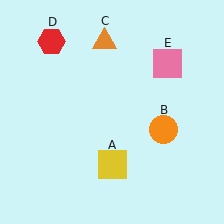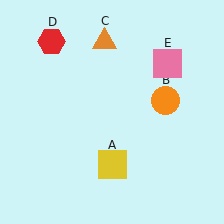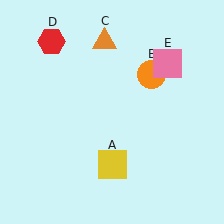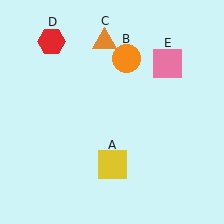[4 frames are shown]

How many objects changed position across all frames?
1 object changed position: orange circle (object B).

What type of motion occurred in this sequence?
The orange circle (object B) rotated counterclockwise around the center of the scene.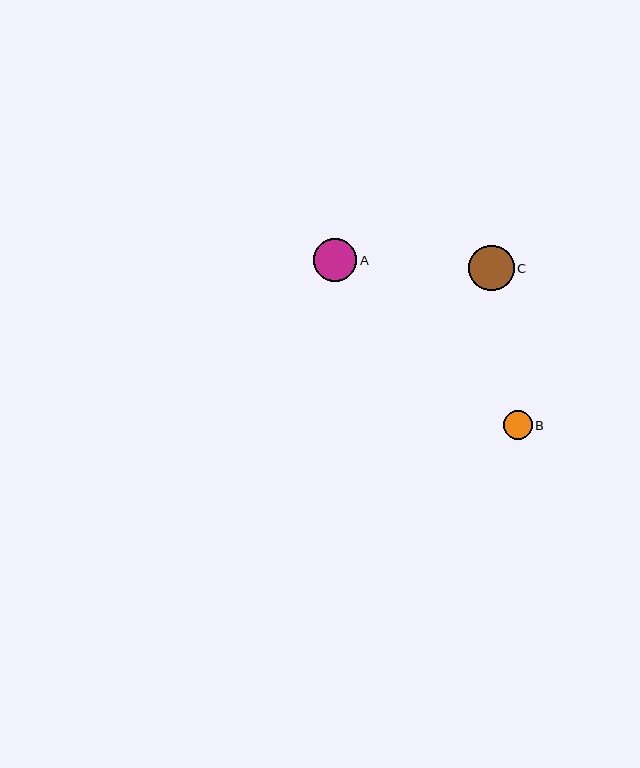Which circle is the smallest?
Circle B is the smallest with a size of approximately 29 pixels.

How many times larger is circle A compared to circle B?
Circle A is approximately 1.5 times the size of circle B.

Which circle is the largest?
Circle C is the largest with a size of approximately 45 pixels.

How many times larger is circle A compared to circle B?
Circle A is approximately 1.5 times the size of circle B.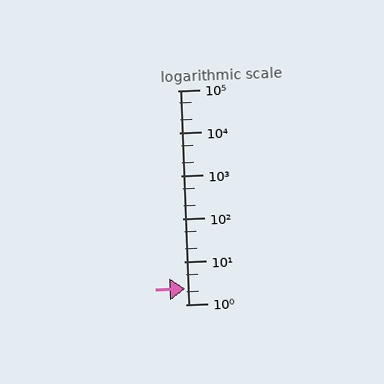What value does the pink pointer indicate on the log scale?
The pointer indicates approximately 2.3.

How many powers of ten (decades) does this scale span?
The scale spans 5 decades, from 1 to 100000.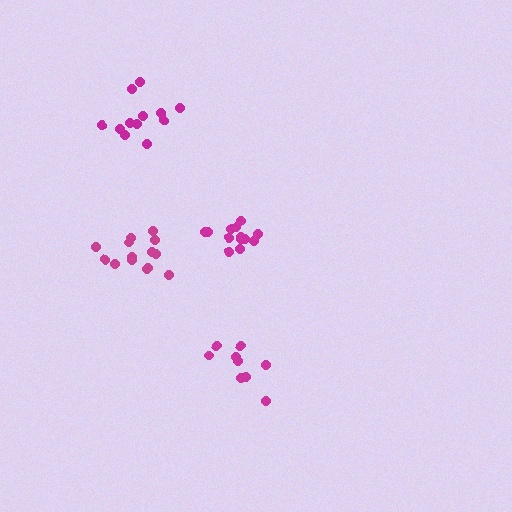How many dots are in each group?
Group 1: 13 dots, Group 2: 14 dots, Group 3: 12 dots, Group 4: 9 dots (48 total).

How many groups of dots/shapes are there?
There are 4 groups.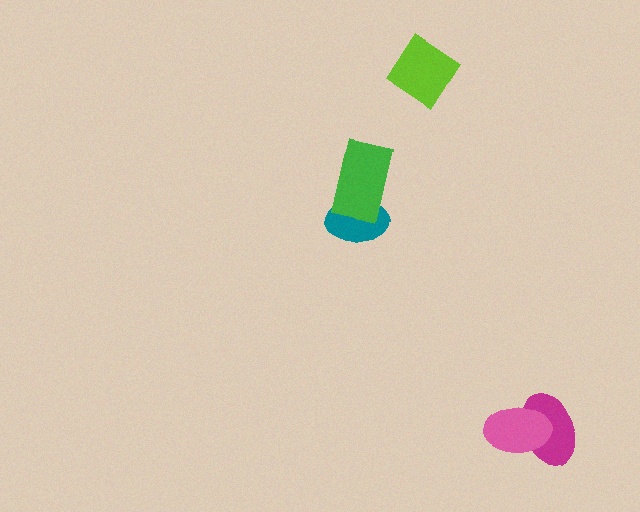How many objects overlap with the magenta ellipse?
1 object overlaps with the magenta ellipse.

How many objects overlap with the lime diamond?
0 objects overlap with the lime diamond.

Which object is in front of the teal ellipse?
The green rectangle is in front of the teal ellipse.